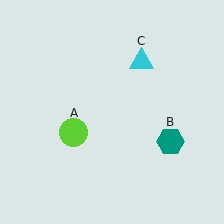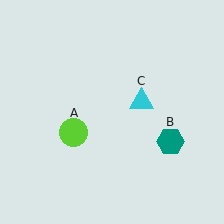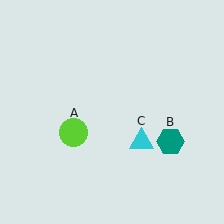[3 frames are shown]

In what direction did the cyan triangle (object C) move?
The cyan triangle (object C) moved down.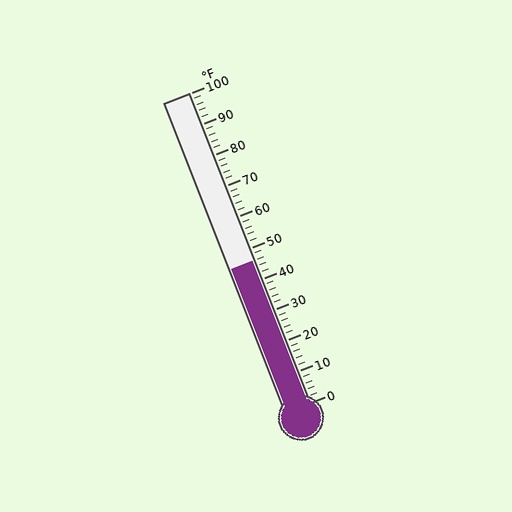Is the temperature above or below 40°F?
The temperature is above 40°F.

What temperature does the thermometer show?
The thermometer shows approximately 46°F.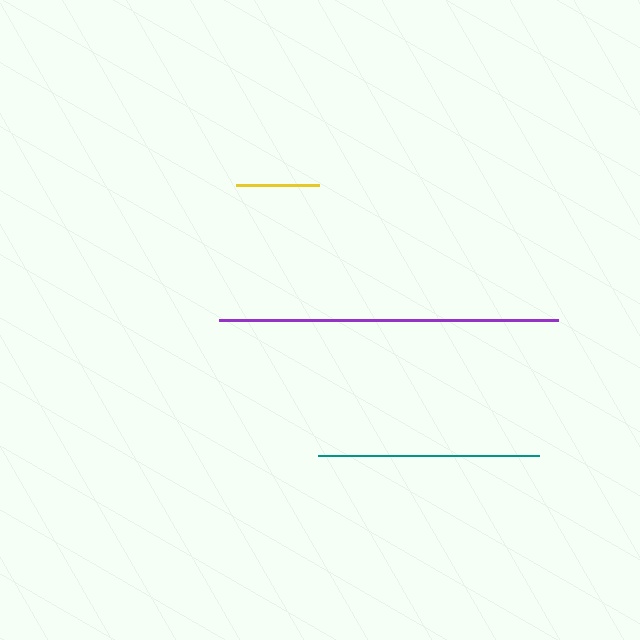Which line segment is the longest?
The purple line is the longest at approximately 340 pixels.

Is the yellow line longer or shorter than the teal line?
The teal line is longer than the yellow line.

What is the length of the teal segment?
The teal segment is approximately 221 pixels long.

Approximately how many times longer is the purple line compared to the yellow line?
The purple line is approximately 4.1 times the length of the yellow line.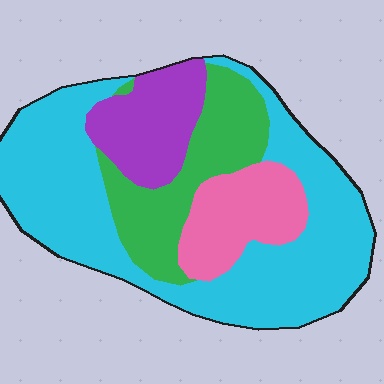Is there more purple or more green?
Green.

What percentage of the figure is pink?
Pink covers about 15% of the figure.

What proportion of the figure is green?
Green covers about 20% of the figure.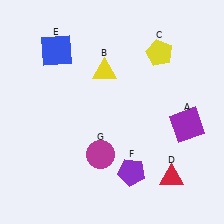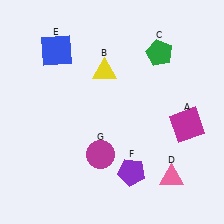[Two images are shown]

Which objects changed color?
A changed from purple to magenta. C changed from yellow to green. D changed from red to pink.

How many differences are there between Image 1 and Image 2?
There are 3 differences between the two images.